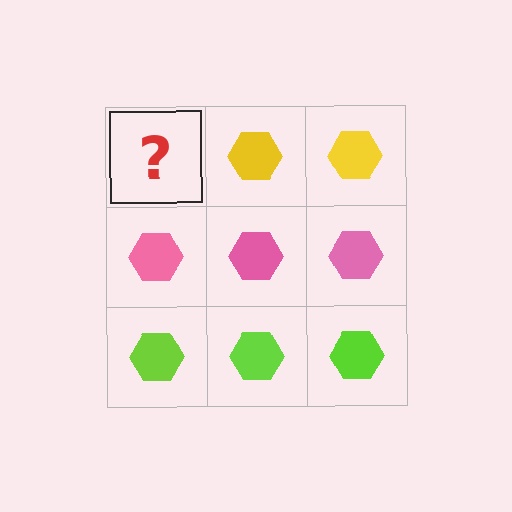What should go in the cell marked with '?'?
The missing cell should contain a yellow hexagon.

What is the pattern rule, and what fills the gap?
The rule is that each row has a consistent color. The gap should be filled with a yellow hexagon.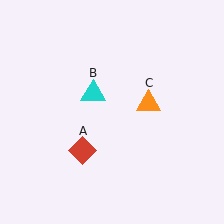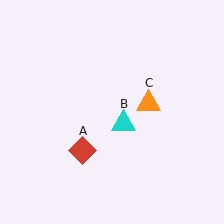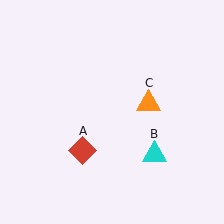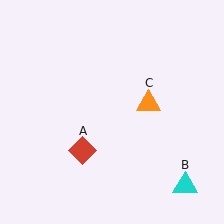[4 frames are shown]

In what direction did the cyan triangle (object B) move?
The cyan triangle (object B) moved down and to the right.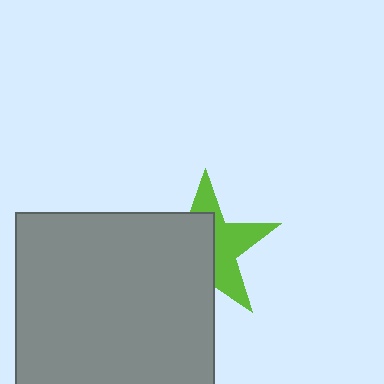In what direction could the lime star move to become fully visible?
The lime star could move toward the upper-right. That would shift it out from behind the gray square entirely.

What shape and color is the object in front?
The object in front is a gray square.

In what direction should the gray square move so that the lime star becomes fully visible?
The gray square should move toward the lower-left. That is the shortest direction to clear the overlap and leave the lime star fully visible.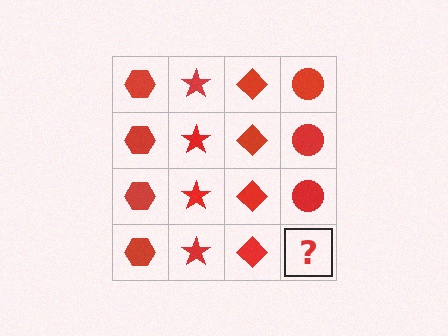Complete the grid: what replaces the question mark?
The question mark should be replaced with a red circle.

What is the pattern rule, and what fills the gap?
The rule is that each column has a consistent shape. The gap should be filled with a red circle.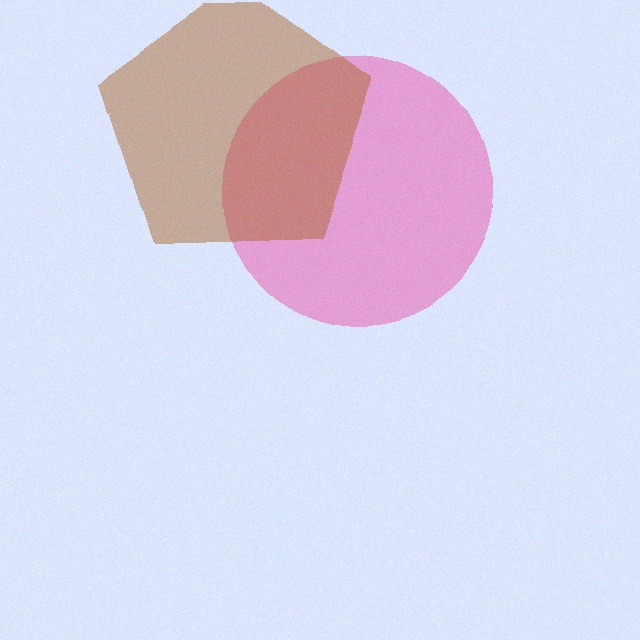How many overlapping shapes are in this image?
There are 2 overlapping shapes in the image.